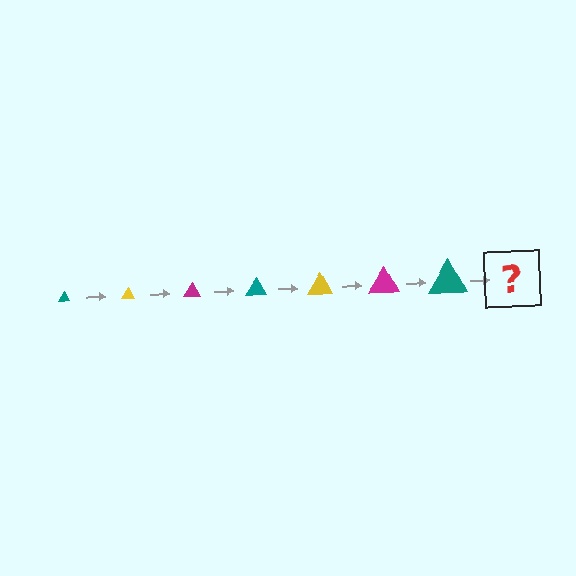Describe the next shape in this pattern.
It should be a yellow triangle, larger than the previous one.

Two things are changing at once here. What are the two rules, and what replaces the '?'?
The two rules are that the triangle grows larger each step and the color cycles through teal, yellow, and magenta. The '?' should be a yellow triangle, larger than the previous one.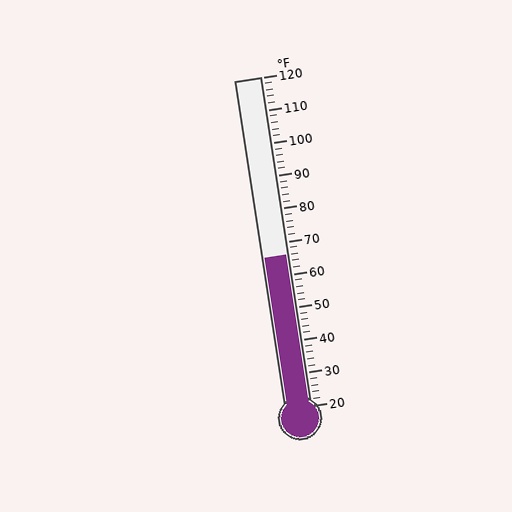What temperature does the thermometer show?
The thermometer shows approximately 66°F.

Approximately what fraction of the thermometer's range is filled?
The thermometer is filled to approximately 45% of its range.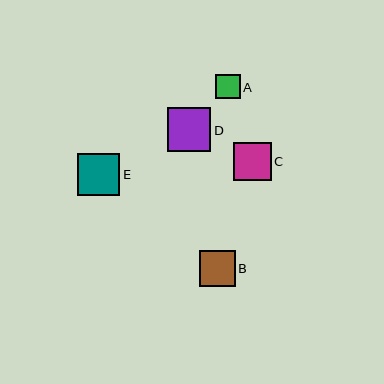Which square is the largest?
Square D is the largest with a size of approximately 44 pixels.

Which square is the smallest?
Square A is the smallest with a size of approximately 24 pixels.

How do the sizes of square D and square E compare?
Square D and square E are approximately the same size.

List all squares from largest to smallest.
From largest to smallest: D, E, C, B, A.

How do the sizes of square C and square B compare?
Square C and square B are approximately the same size.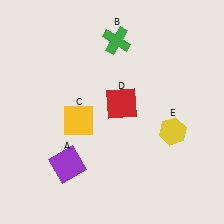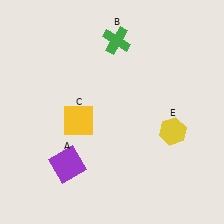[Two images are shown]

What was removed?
The red square (D) was removed in Image 2.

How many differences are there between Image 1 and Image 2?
There is 1 difference between the two images.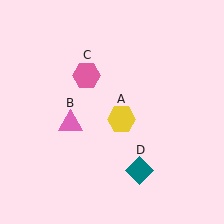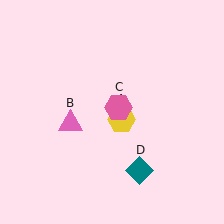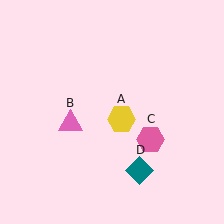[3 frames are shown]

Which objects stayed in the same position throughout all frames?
Yellow hexagon (object A) and pink triangle (object B) and teal diamond (object D) remained stationary.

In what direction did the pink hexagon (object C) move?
The pink hexagon (object C) moved down and to the right.